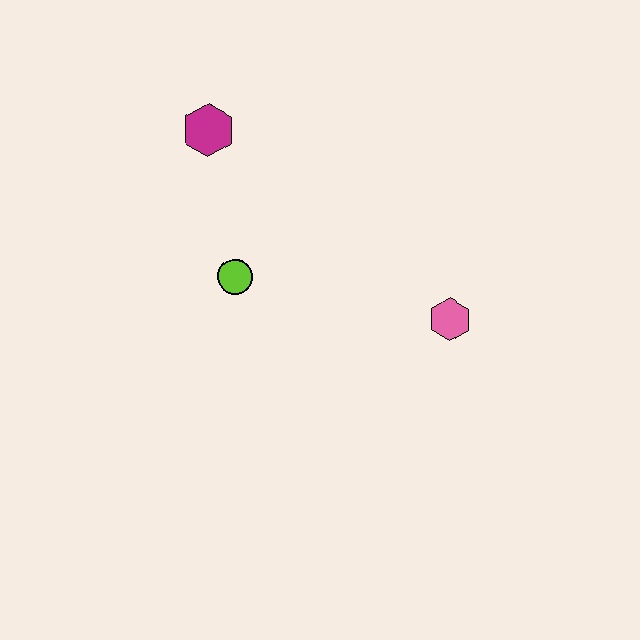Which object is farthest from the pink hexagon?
The magenta hexagon is farthest from the pink hexagon.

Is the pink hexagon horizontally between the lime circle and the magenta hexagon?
No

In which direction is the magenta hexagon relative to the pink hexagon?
The magenta hexagon is to the left of the pink hexagon.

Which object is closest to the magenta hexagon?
The lime circle is closest to the magenta hexagon.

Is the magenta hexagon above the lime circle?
Yes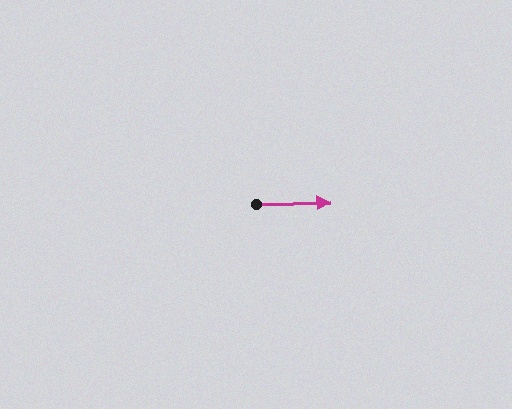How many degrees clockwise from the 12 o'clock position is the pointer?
Approximately 88 degrees.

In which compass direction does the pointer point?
East.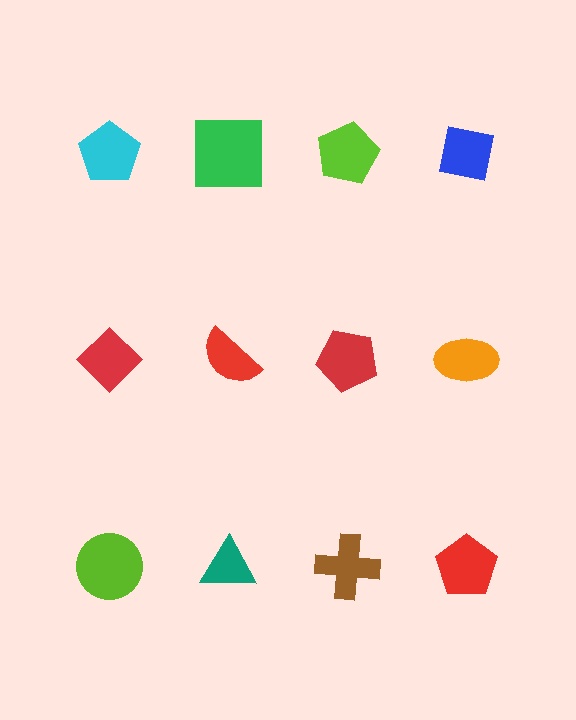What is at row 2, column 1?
A red diamond.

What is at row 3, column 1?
A lime circle.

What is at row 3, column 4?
A red pentagon.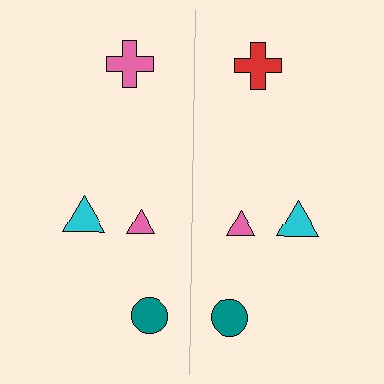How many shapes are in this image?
There are 8 shapes in this image.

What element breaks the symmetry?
The red cross on the right side breaks the symmetry — its mirror counterpart is pink.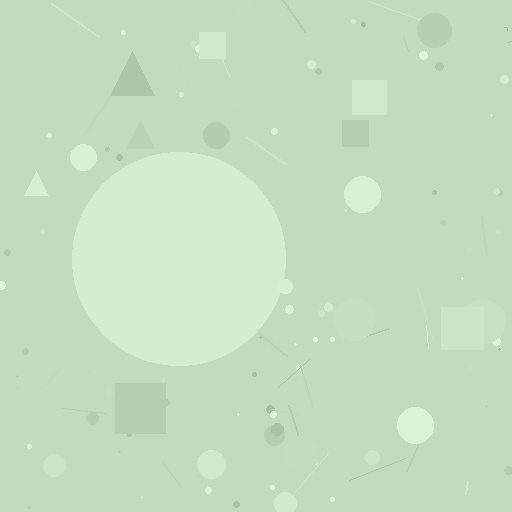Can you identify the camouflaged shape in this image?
The camouflaged shape is a circle.